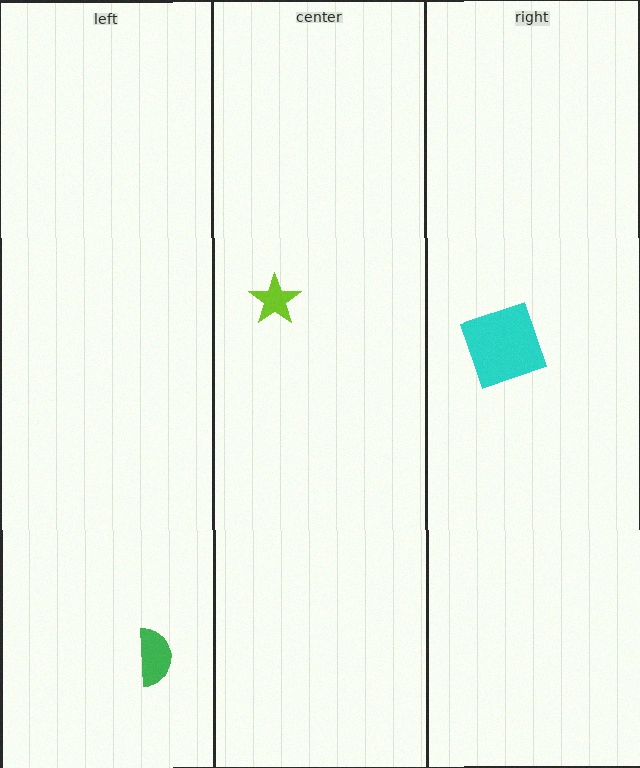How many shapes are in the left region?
1.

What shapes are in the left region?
The green semicircle.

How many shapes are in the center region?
1.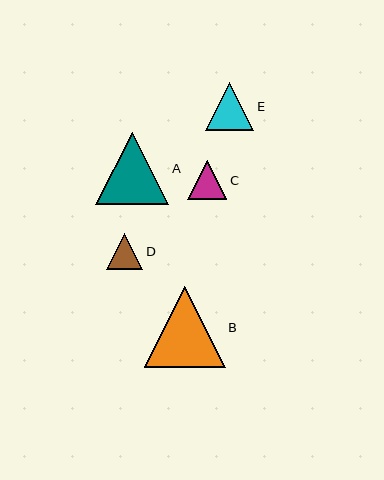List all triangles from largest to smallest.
From largest to smallest: B, A, E, C, D.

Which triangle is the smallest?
Triangle D is the smallest with a size of approximately 36 pixels.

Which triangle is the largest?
Triangle B is the largest with a size of approximately 81 pixels.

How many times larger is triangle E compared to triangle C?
Triangle E is approximately 1.2 times the size of triangle C.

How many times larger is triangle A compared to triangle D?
Triangle A is approximately 2.0 times the size of triangle D.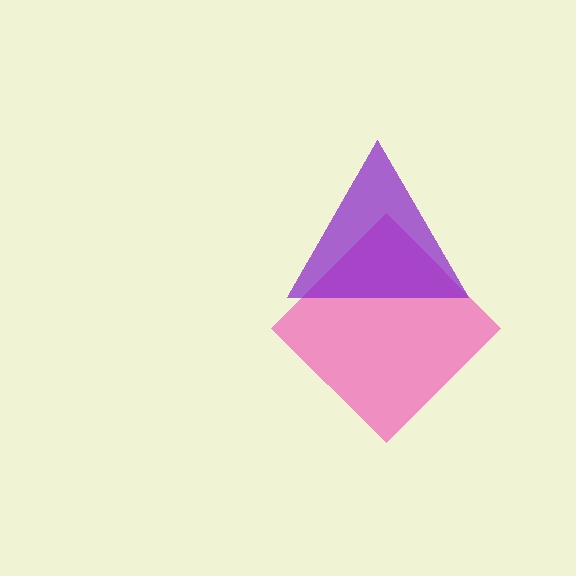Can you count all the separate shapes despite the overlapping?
Yes, there are 2 separate shapes.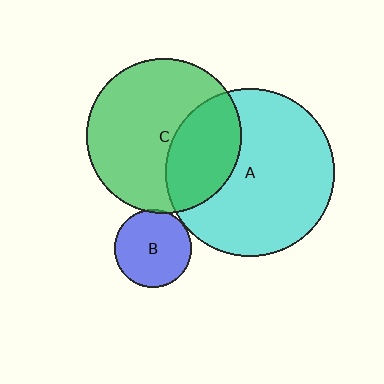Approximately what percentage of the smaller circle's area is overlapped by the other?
Approximately 35%.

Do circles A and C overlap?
Yes.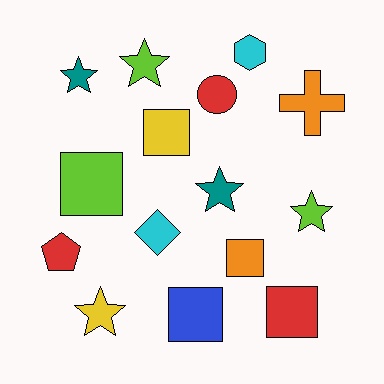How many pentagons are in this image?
There is 1 pentagon.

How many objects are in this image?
There are 15 objects.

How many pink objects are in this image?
There are no pink objects.